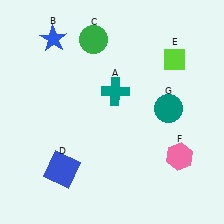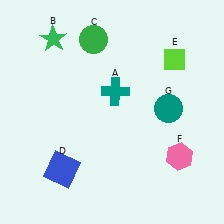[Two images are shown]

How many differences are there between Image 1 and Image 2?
There is 1 difference between the two images.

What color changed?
The star (B) changed from blue in Image 1 to green in Image 2.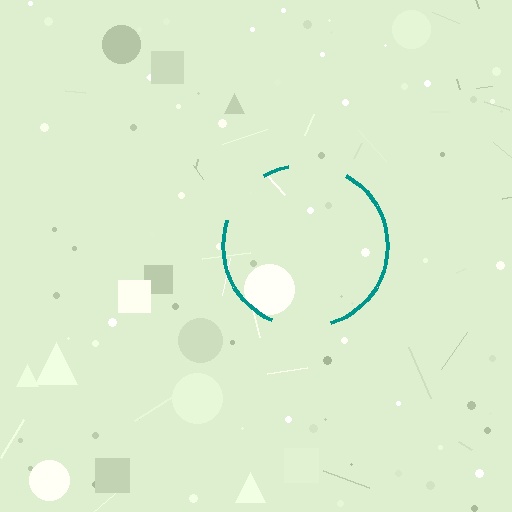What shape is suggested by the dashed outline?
The dashed outline suggests a circle.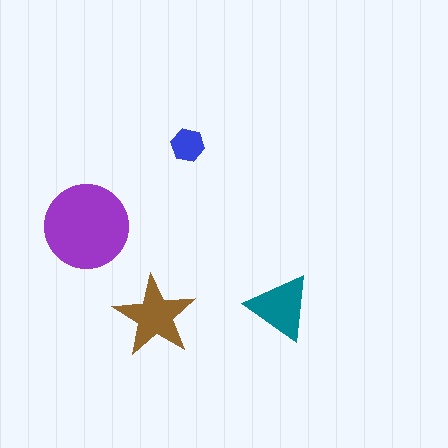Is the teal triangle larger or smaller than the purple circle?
Smaller.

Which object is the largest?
The purple circle.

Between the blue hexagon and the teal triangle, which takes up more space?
The teal triangle.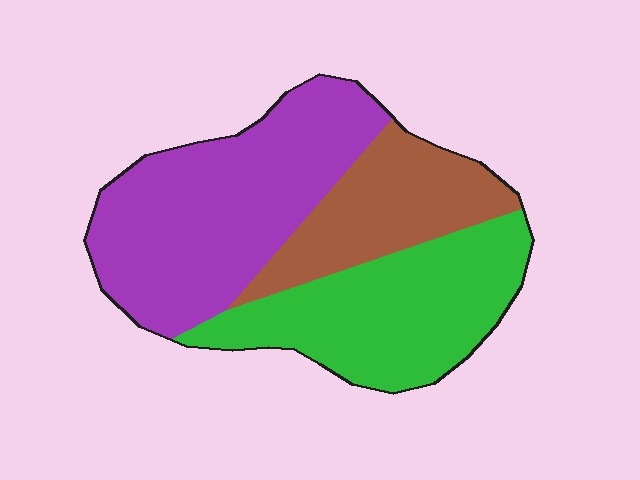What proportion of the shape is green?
Green takes up about one third (1/3) of the shape.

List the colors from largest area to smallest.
From largest to smallest: purple, green, brown.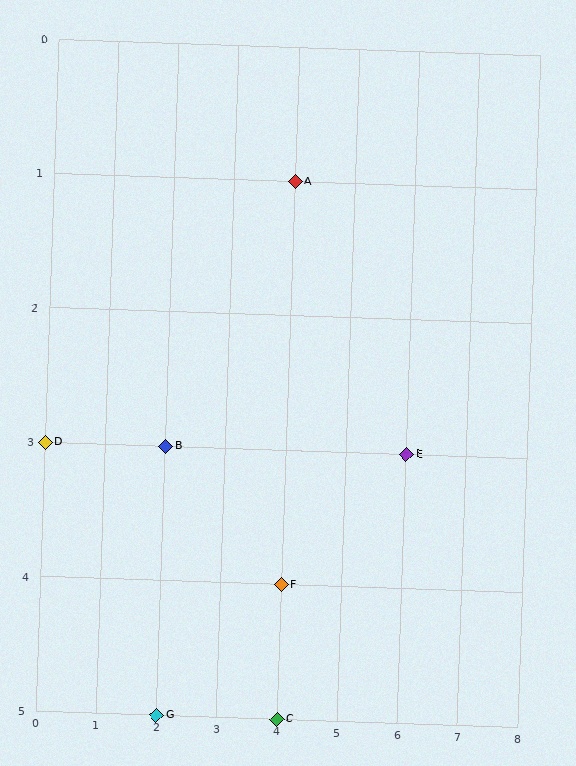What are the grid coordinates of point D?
Point D is at grid coordinates (0, 3).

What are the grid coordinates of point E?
Point E is at grid coordinates (6, 3).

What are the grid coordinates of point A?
Point A is at grid coordinates (4, 1).